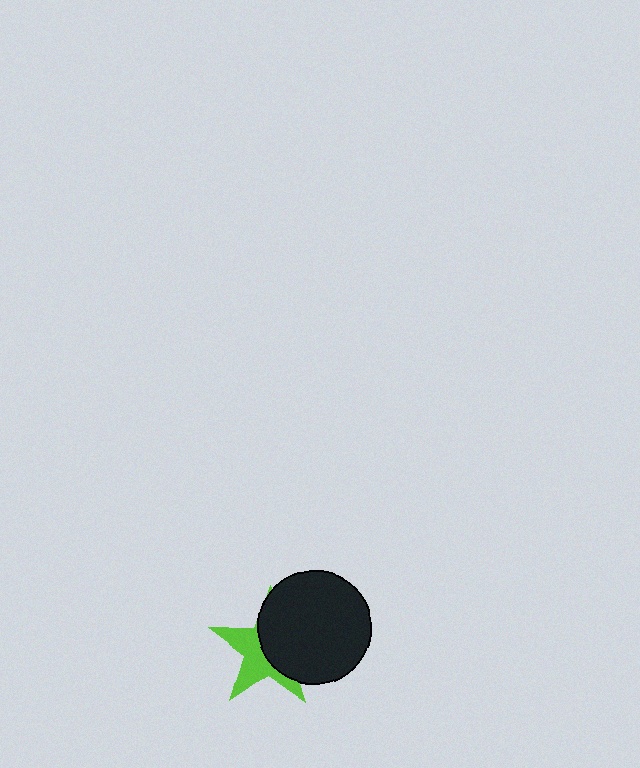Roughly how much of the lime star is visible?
About half of it is visible (roughly 47%).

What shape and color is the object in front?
The object in front is a black circle.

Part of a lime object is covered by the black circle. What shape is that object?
It is a star.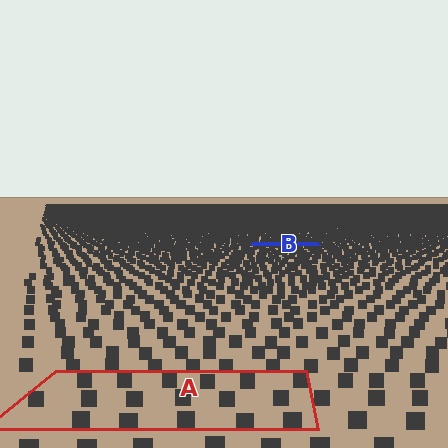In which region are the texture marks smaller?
The texture marks are smaller in region B, because it is farther away.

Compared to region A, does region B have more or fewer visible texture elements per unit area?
Region B has more texture elements per unit area — they are packed more densely because it is farther away.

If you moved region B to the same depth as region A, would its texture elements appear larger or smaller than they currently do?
They would appear larger. At a closer depth, the same texture elements are projected at a bigger on-screen size.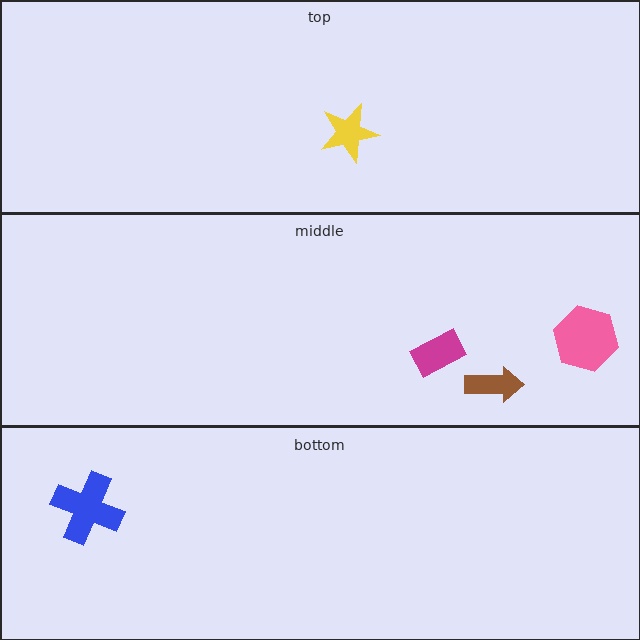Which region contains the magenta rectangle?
The middle region.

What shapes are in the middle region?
The magenta rectangle, the pink hexagon, the brown arrow.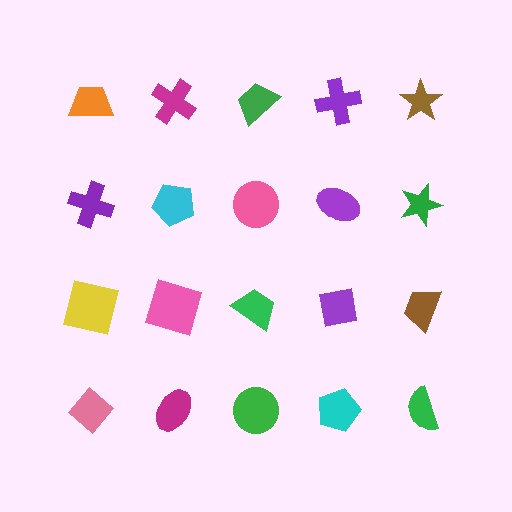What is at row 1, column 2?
A magenta cross.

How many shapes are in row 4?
5 shapes.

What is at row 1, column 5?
A brown star.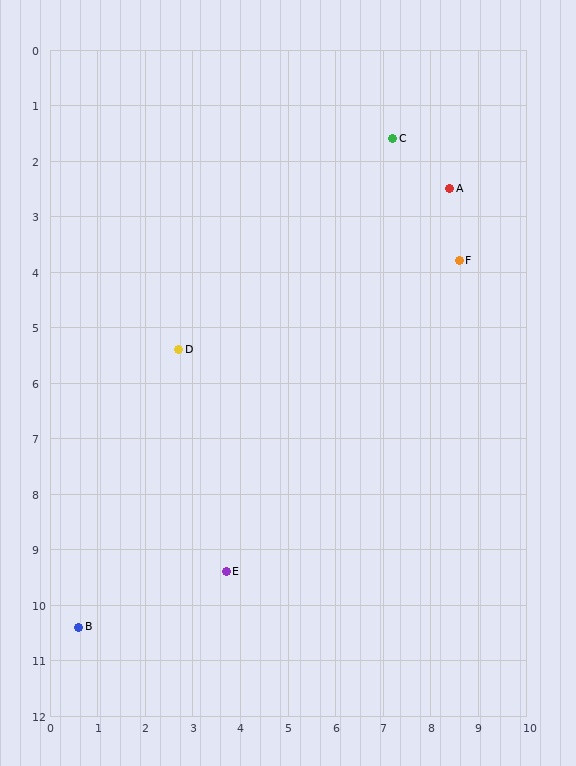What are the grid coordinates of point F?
Point F is at approximately (8.6, 3.8).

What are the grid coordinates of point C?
Point C is at approximately (7.2, 1.6).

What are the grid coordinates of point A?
Point A is at approximately (8.4, 2.5).